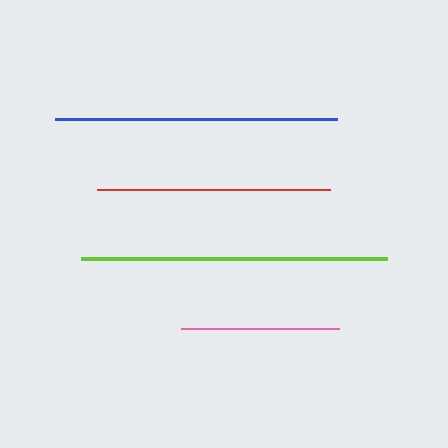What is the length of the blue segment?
The blue segment is approximately 282 pixels long.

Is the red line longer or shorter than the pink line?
The red line is longer than the pink line.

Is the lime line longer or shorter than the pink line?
The lime line is longer than the pink line.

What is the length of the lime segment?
The lime segment is approximately 305 pixels long.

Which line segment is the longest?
The lime line is the longest at approximately 305 pixels.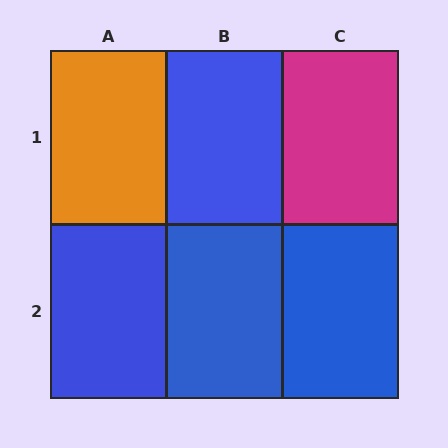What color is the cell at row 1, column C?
Magenta.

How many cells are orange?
1 cell is orange.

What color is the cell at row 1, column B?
Blue.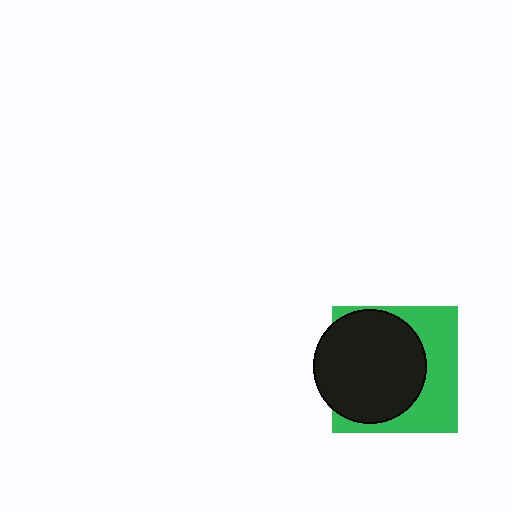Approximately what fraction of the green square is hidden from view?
Roughly 57% of the green square is hidden behind the black circle.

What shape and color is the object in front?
The object in front is a black circle.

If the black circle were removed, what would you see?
You would see the complete green square.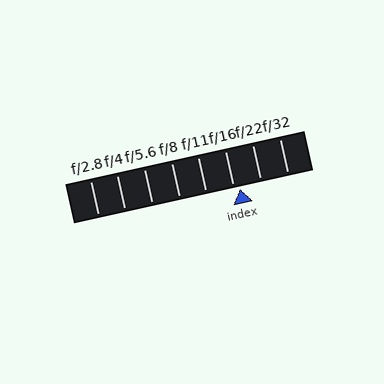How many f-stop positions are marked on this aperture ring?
There are 8 f-stop positions marked.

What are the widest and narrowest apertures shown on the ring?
The widest aperture shown is f/2.8 and the narrowest is f/32.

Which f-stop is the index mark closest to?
The index mark is closest to f/16.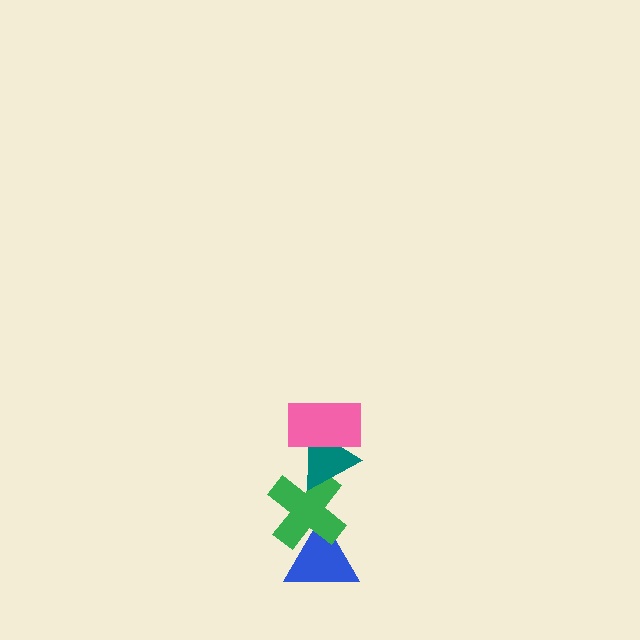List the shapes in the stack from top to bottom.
From top to bottom: the pink rectangle, the teal triangle, the green cross, the blue triangle.